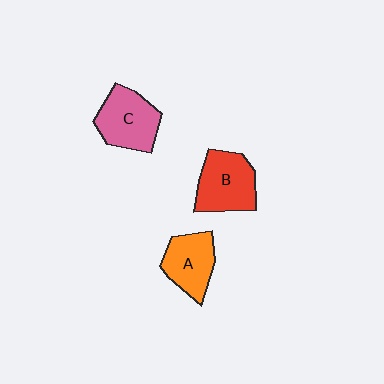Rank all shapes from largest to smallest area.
From largest to smallest: B (red), C (pink), A (orange).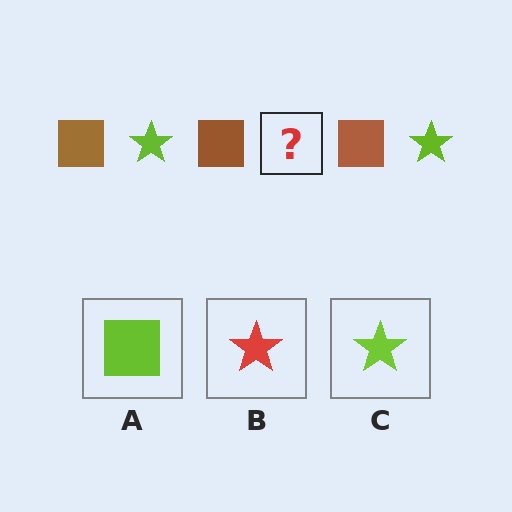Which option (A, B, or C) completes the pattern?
C.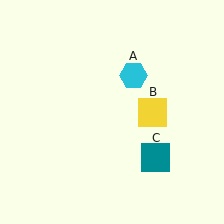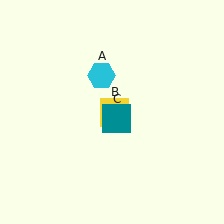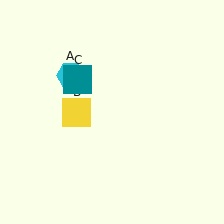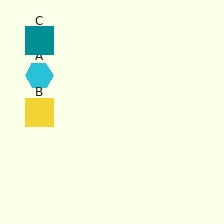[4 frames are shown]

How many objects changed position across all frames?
3 objects changed position: cyan hexagon (object A), yellow square (object B), teal square (object C).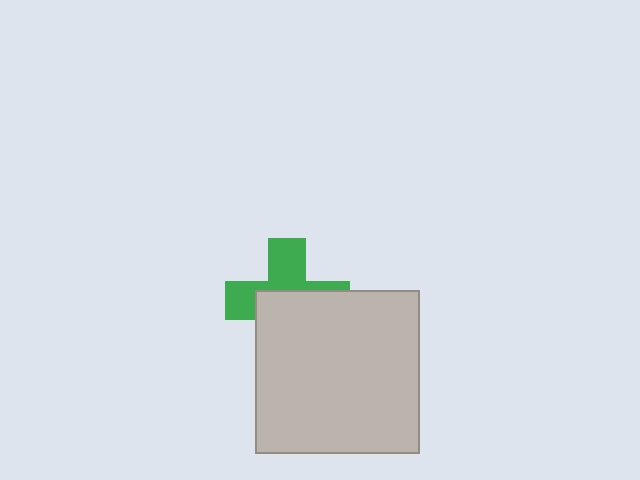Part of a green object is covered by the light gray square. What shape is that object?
It is a cross.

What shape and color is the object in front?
The object in front is a light gray square.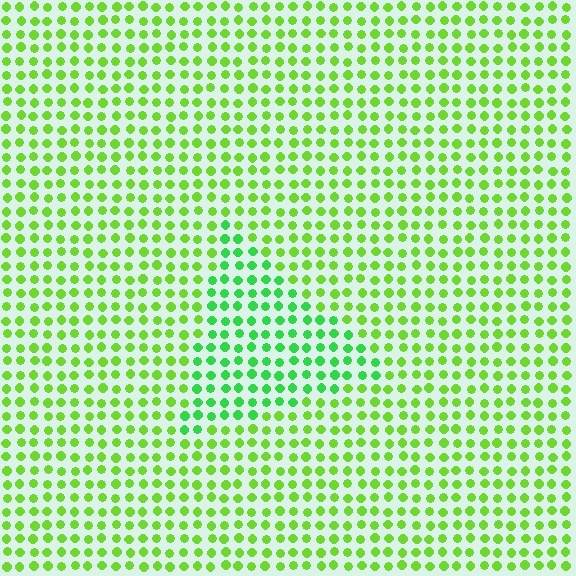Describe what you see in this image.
The image is filled with small lime elements in a uniform arrangement. A triangle-shaped region is visible where the elements are tinted to a slightly different hue, forming a subtle color boundary.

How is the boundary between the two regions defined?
The boundary is defined purely by a slight shift in hue (about 31 degrees). Spacing, size, and orientation are identical on both sides.